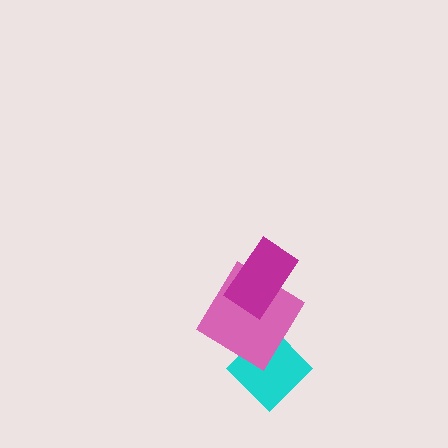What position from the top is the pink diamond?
The pink diamond is 2nd from the top.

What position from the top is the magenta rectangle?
The magenta rectangle is 1st from the top.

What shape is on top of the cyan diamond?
The pink diamond is on top of the cyan diamond.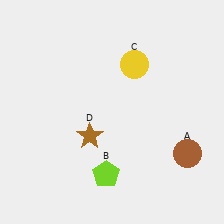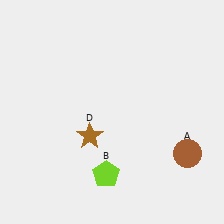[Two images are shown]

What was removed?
The yellow circle (C) was removed in Image 2.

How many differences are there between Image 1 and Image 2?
There is 1 difference between the two images.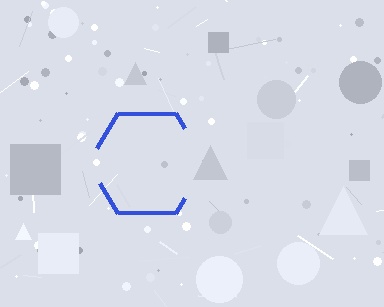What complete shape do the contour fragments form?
The contour fragments form a hexagon.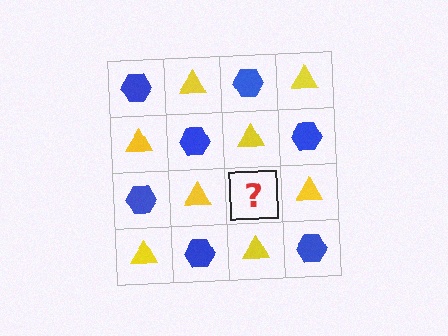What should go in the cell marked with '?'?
The missing cell should contain a blue hexagon.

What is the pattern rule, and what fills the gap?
The rule is that it alternates blue hexagon and yellow triangle in a checkerboard pattern. The gap should be filled with a blue hexagon.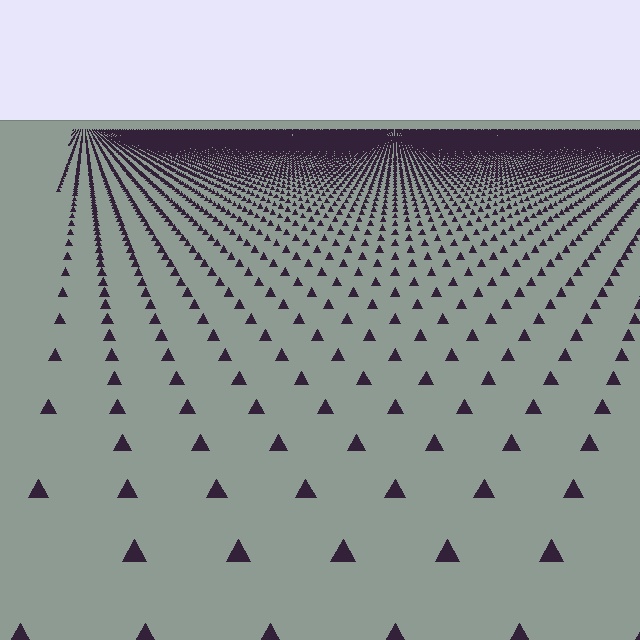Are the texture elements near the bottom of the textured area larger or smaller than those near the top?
Larger. Near the bottom, elements are closer to the viewer and appear at a bigger on-screen size.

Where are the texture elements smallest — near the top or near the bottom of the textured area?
Near the top.